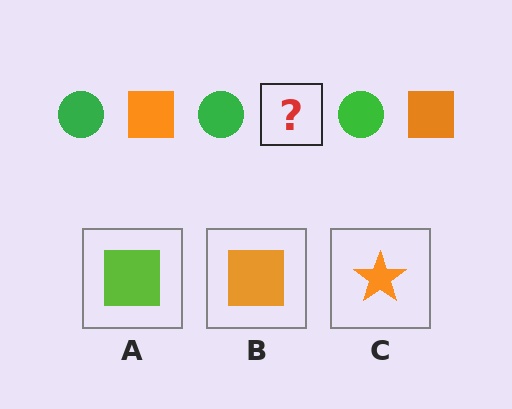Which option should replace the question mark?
Option B.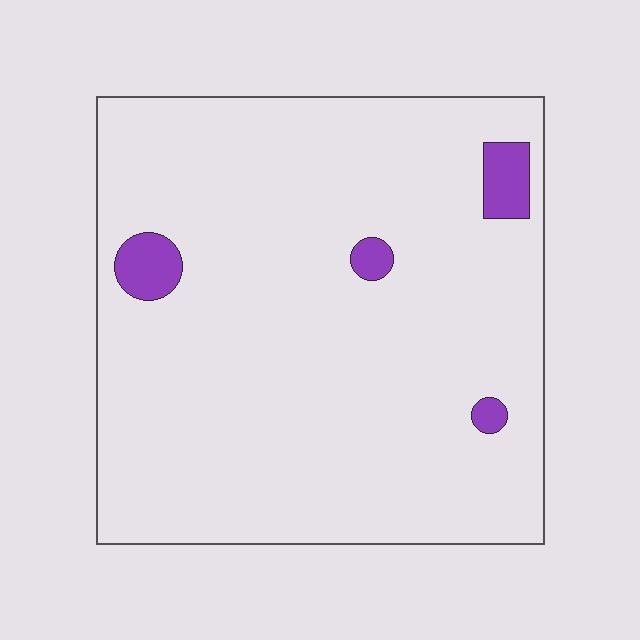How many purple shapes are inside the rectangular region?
4.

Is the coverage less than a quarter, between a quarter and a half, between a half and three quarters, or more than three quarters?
Less than a quarter.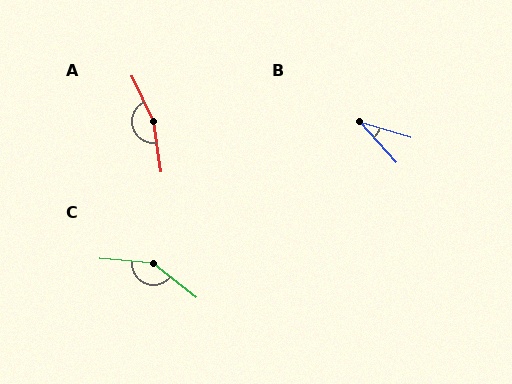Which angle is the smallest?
B, at approximately 31 degrees.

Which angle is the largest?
A, at approximately 163 degrees.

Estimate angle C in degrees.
Approximately 146 degrees.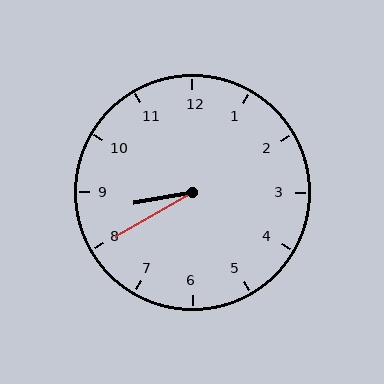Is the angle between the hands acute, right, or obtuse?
It is acute.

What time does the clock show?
8:40.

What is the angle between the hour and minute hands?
Approximately 20 degrees.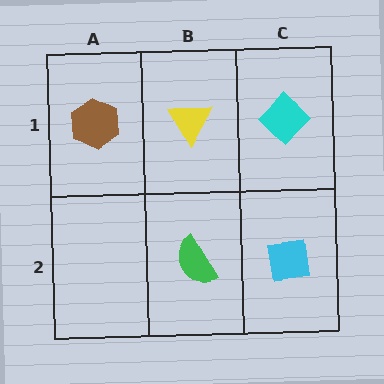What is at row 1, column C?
A cyan diamond.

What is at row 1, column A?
A brown hexagon.